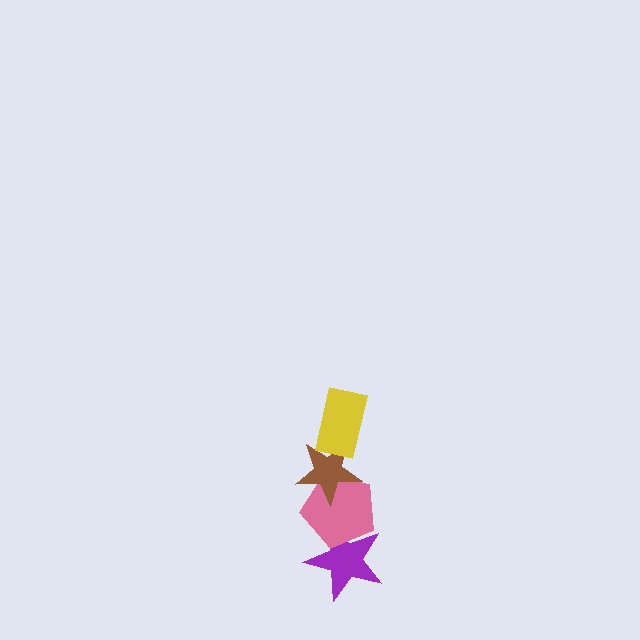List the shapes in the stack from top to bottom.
From top to bottom: the yellow rectangle, the brown star, the pink pentagon, the purple star.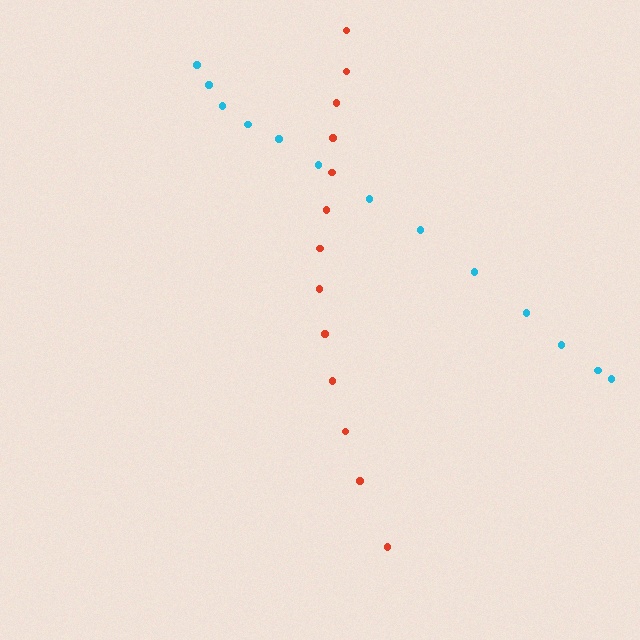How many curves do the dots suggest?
There are 2 distinct paths.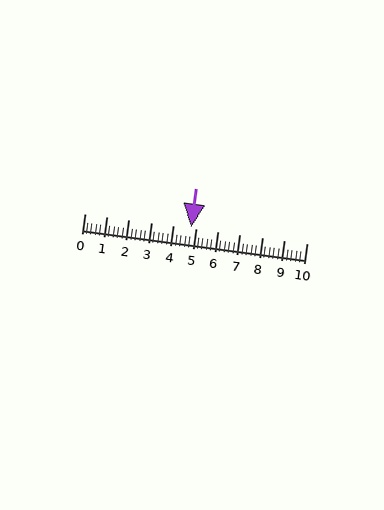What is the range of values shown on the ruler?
The ruler shows values from 0 to 10.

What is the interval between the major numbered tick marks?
The major tick marks are spaced 1 units apart.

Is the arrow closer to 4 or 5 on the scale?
The arrow is closer to 5.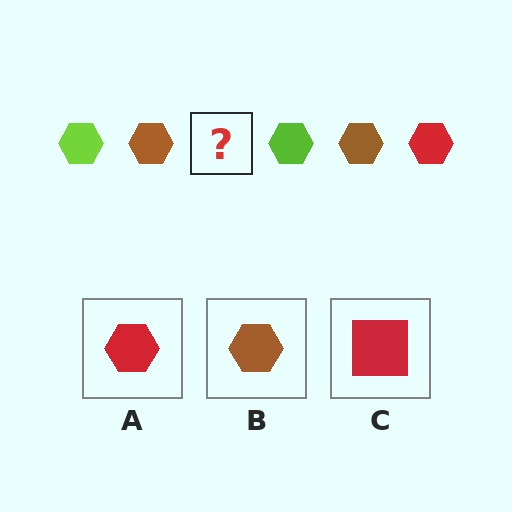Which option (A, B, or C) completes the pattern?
A.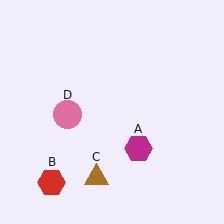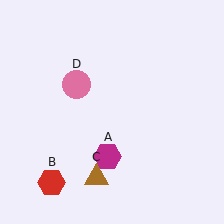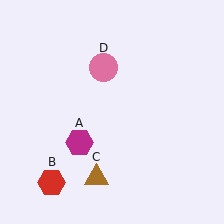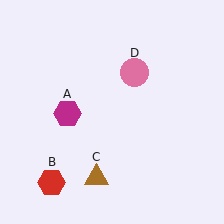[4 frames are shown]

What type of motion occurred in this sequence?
The magenta hexagon (object A), pink circle (object D) rotated clockwise around the center of the scene.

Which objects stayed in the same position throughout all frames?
Red hexagon (object B) and brown triangle (object C) remained stationary.